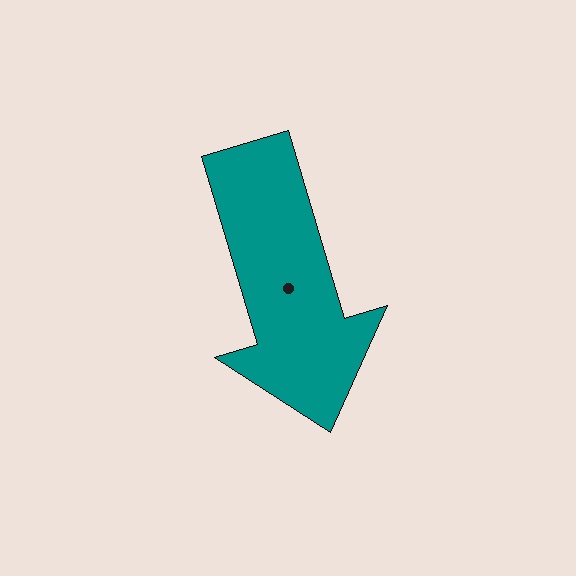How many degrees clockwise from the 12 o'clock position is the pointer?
Approximately 163 degrees.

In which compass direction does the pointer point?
South.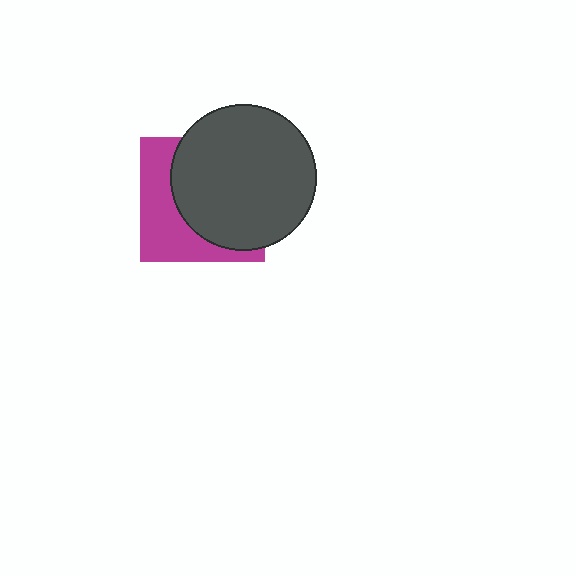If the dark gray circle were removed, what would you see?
You would see the complete magenta square.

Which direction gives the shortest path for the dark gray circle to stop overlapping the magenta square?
Moving right gives the shortest separation.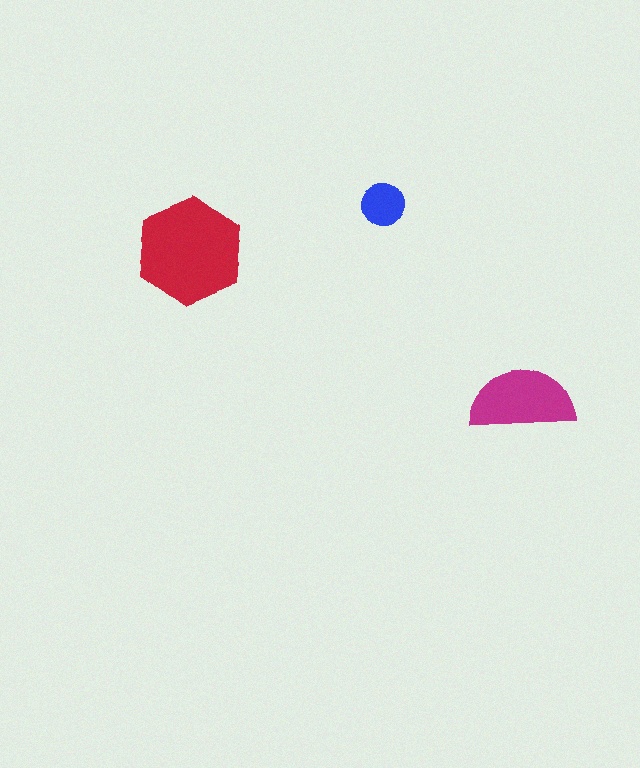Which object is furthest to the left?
The red hexagon is leftmost.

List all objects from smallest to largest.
The blue circle, the magenta semicircle, the red hexagon.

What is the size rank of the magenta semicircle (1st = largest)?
2nd.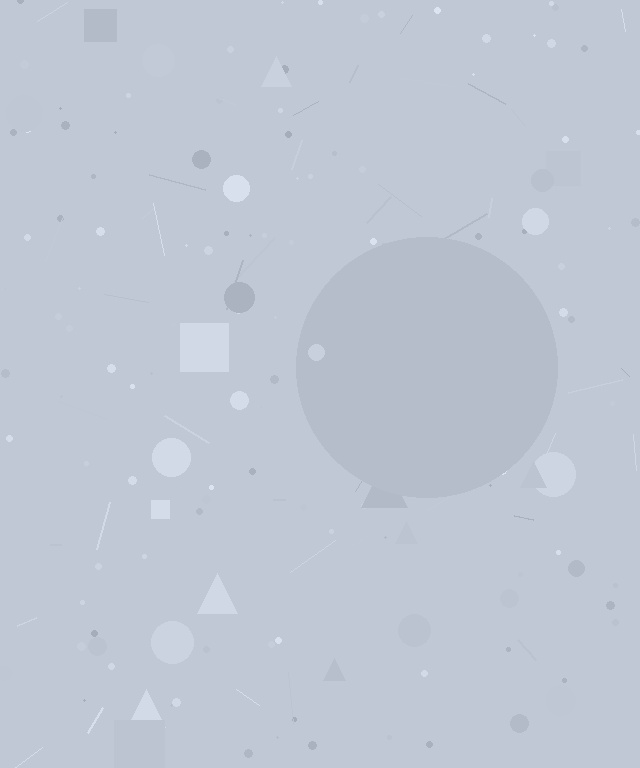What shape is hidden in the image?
A circle is hidden in the image.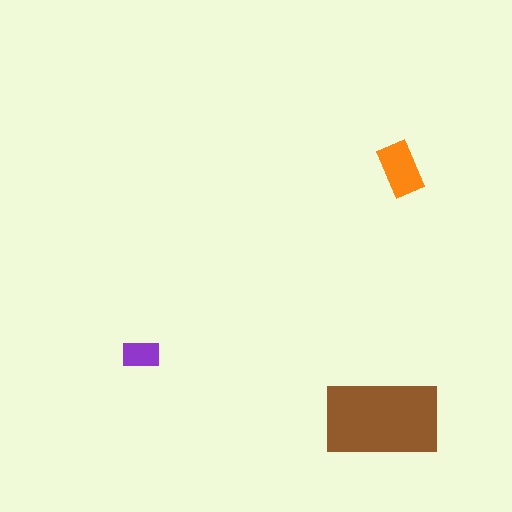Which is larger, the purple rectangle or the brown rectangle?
The brown one.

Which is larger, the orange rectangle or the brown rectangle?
The brown one.